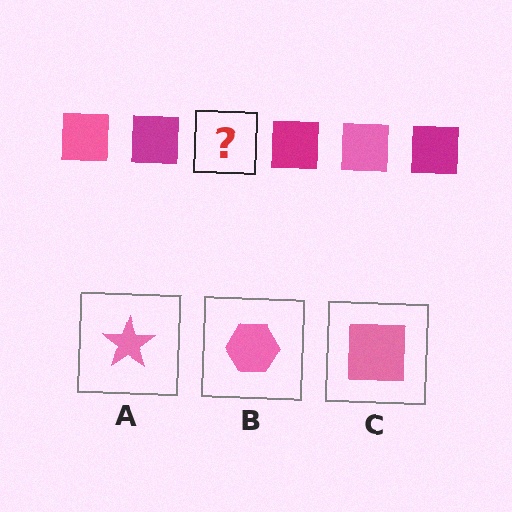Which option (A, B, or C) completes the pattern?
C.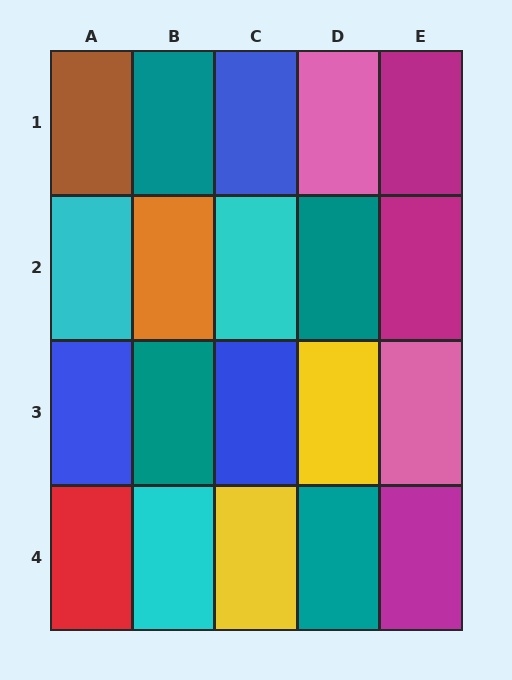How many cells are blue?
3 cells are blue.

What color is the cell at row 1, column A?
Brown.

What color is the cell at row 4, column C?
Yellow.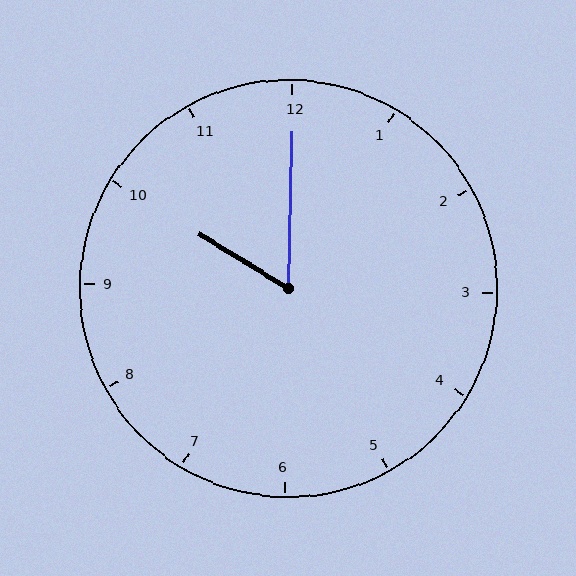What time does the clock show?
10:00.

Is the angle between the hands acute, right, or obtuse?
It is acute.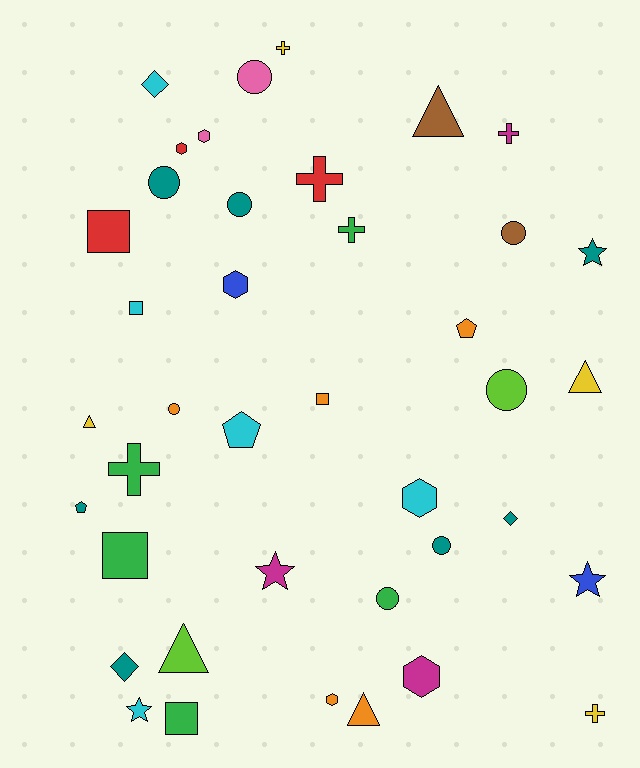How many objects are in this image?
There are 40 objects.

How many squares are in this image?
There are 5 squares.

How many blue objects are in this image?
There are 2 blue objects.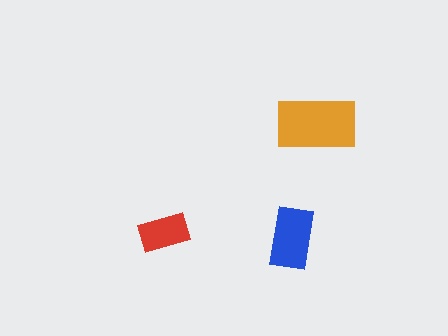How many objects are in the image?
There are 3 objects in the image.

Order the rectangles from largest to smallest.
the orange one, the blue one, the red one.